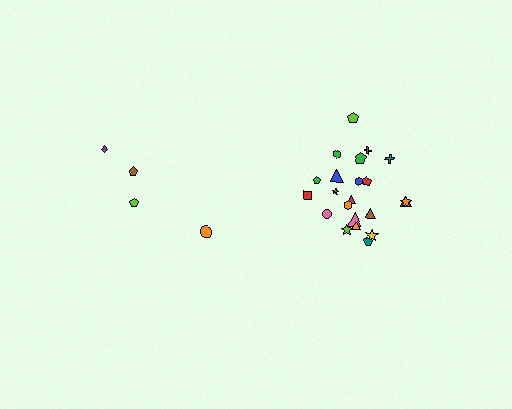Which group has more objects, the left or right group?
The right group.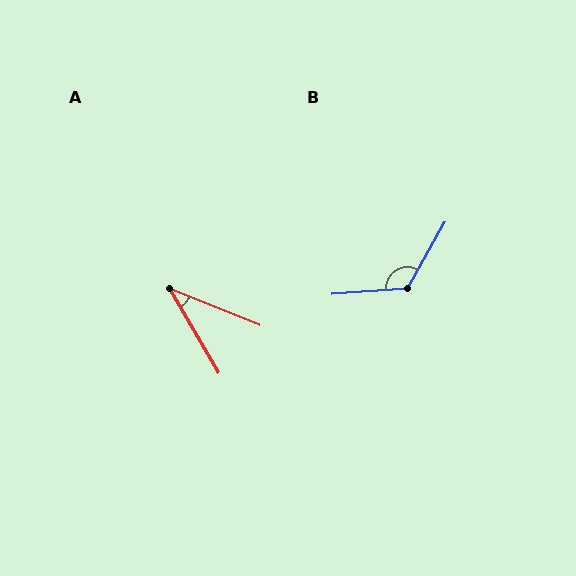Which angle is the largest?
B, at approximately 124 degrees.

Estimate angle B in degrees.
Approximately 124 degrees.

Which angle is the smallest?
A, at approximately 38 degrees.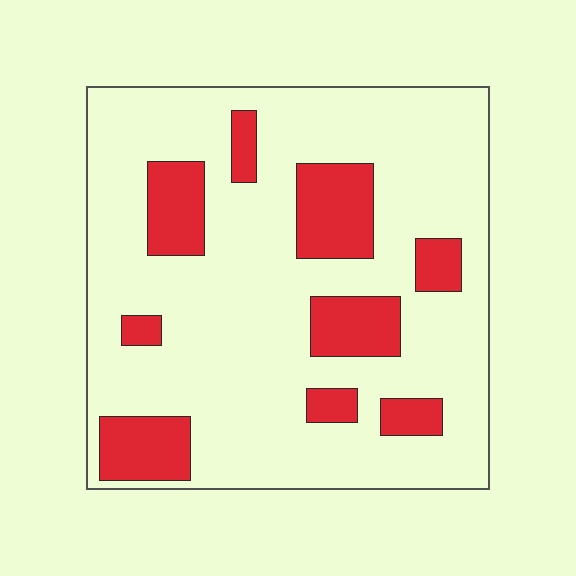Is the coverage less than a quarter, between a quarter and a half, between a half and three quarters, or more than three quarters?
Less than a quarter.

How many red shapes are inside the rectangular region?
9.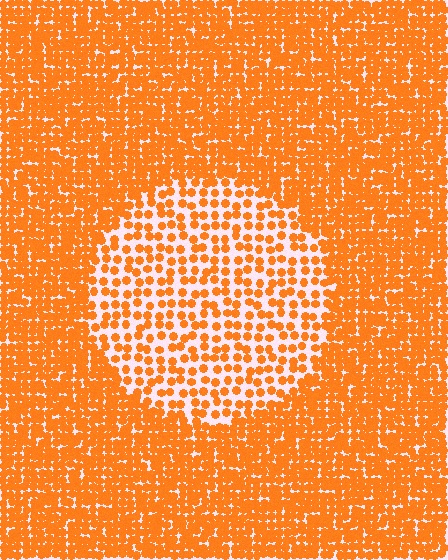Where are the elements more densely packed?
The elements are more densely packed outside the circle boundary.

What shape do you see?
I see a circle.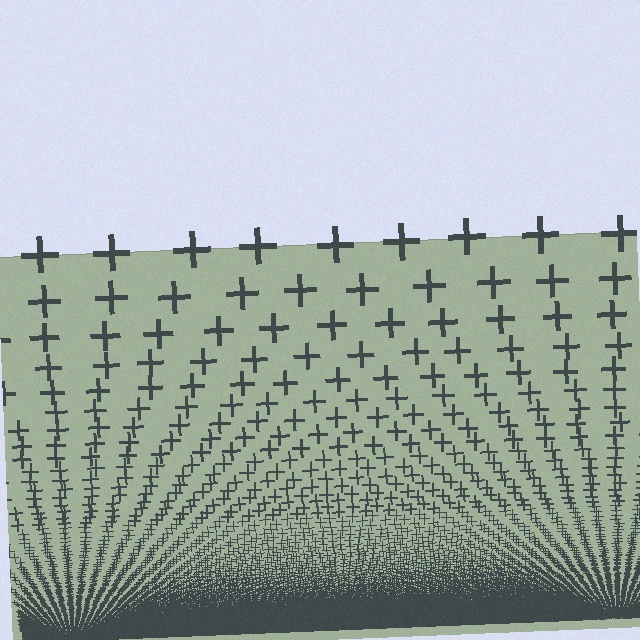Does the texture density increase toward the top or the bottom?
Density increases toward the bottom.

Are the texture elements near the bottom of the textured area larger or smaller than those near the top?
Smaller. The gradient is inverted — elements near the bottom are smaller and denser.